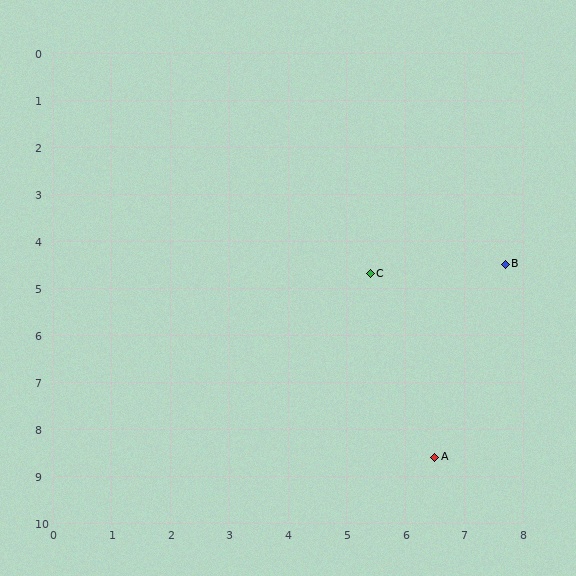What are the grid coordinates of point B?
Point B is at approximately (7.7, 4.5).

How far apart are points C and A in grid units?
Points C and A are about 4.1 grid units apart.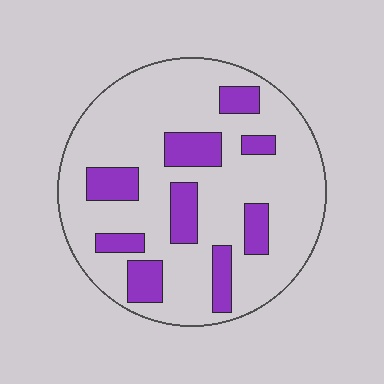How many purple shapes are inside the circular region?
9.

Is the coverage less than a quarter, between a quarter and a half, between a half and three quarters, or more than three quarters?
Less than a quarter.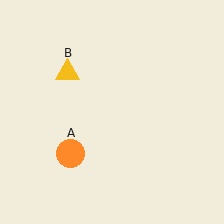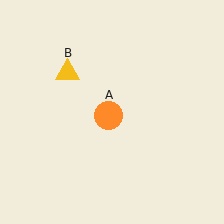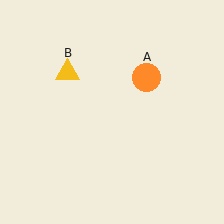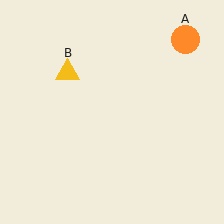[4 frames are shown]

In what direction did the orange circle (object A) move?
The orange circle (object A) moved up and to the right.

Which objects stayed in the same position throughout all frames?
Yellow triangle (object B) remained stationary.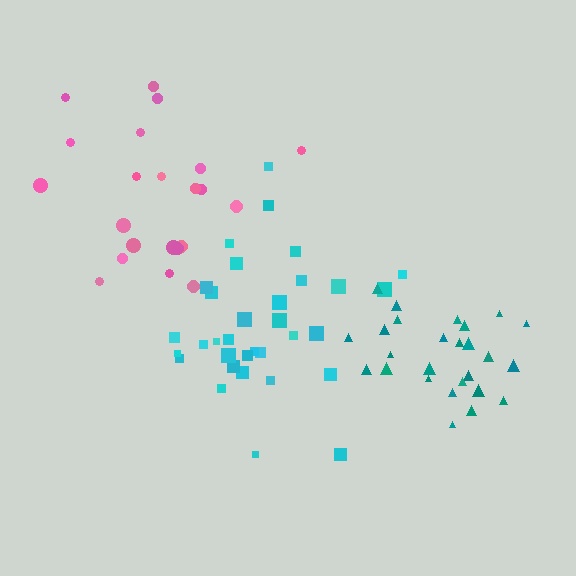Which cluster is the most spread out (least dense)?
Pink.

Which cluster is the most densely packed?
Teal.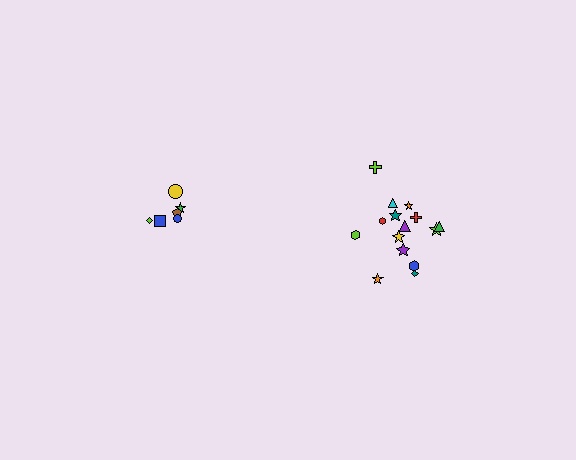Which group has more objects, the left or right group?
The right group.